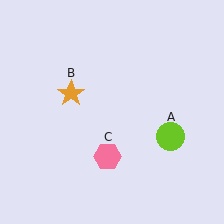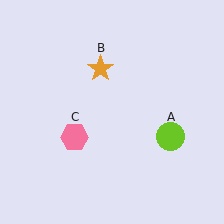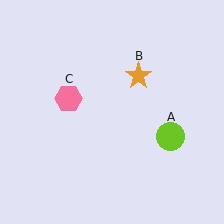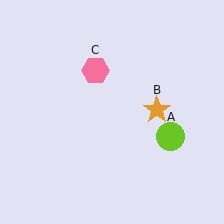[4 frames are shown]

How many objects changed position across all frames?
2 objects changed position: orange star (object B), pink hexagon (object C).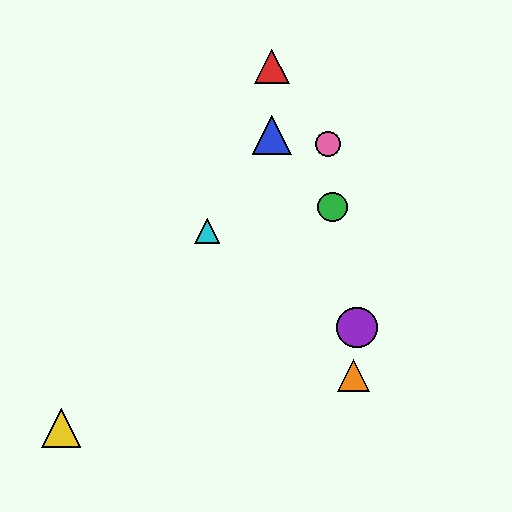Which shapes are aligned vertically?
The red triangle, the blue triangle are aligned vertically.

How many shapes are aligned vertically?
2 shapes (the red triangle, the blue triangle) are aligned vertically.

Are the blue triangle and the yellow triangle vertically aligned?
No, the blue triangle is at x≈272 and the yellow triangle is at x≈61.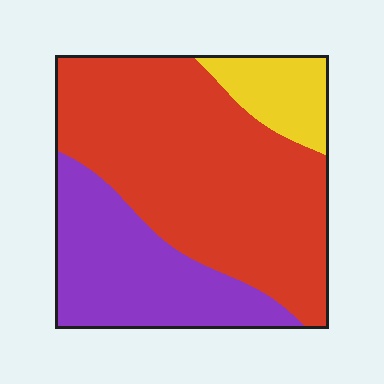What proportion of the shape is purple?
Purple takes up between a sixth and a third of the shape.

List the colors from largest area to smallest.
From largest to smallest: red, purple, yellow.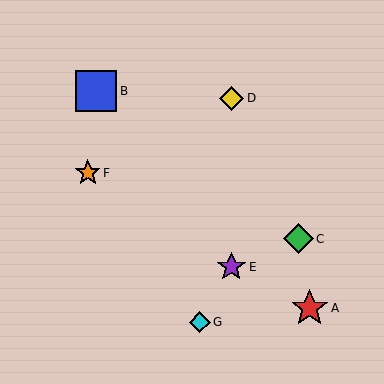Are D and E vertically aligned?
Yes, both are at x≈231.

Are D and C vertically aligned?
No, D is at x≈231 and C is at x≈298.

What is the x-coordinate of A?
Object A is at x≈310.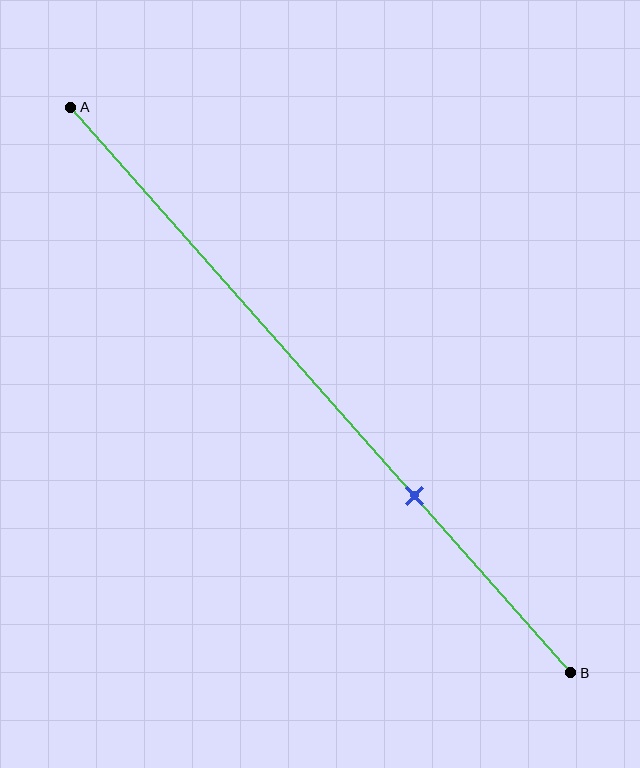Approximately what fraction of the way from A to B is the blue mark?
The blue mark is approximately 70% of the way from A to B.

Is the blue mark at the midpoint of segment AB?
No, the mark is at about 70% from A, not at the 50% midpoint.